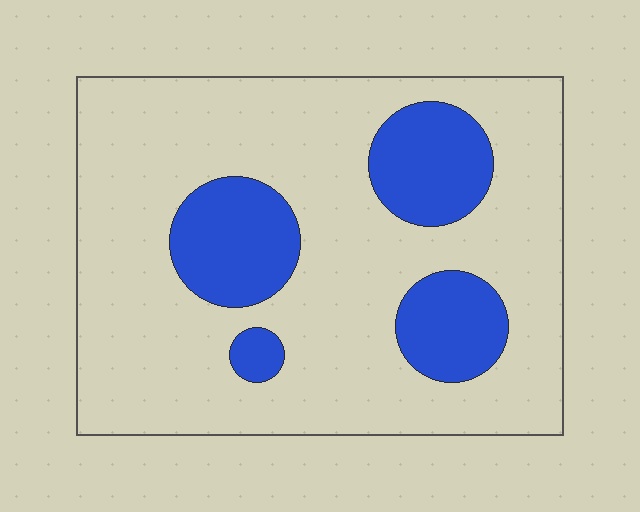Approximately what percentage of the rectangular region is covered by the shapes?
Approximately 20%.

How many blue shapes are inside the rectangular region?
4.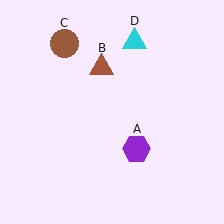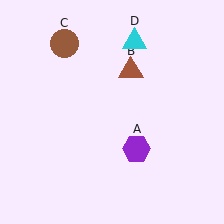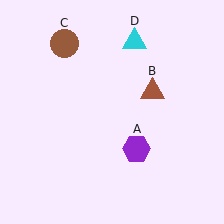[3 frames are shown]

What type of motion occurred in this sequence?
The brown triangle (object B) rotated clockwise around the center of the scene.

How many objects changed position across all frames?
1 object changed position: brown triangle (object B).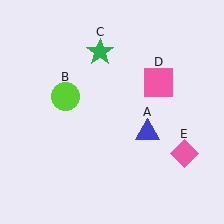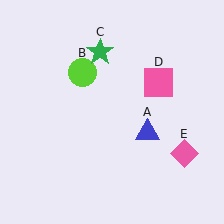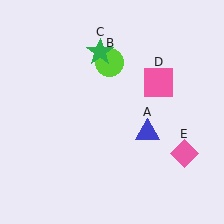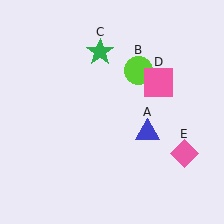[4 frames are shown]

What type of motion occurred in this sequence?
The lime circle (object B) rotated clockwise around the center of the scene.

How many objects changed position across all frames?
1 object changed position: lime circle (object B).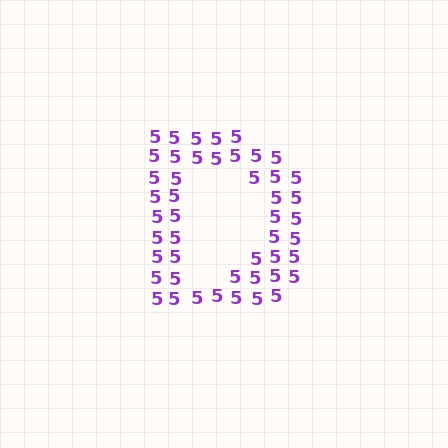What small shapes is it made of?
It is made of small digit 5's.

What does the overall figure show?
The overall figure shows the letter D.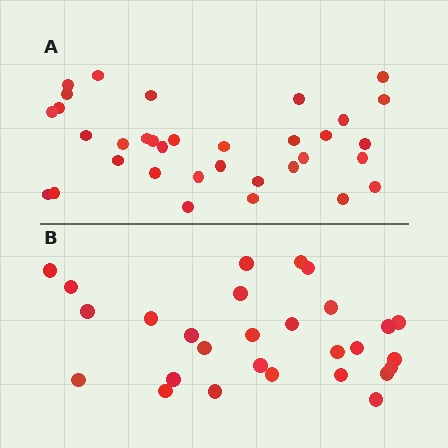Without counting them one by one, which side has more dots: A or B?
Region A (the top region) has more dots.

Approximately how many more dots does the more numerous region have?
Region A has about 6 more dots than region B.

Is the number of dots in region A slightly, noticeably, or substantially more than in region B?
Region A has only slightly more — the two regions are fairly close. The ratio is roughly 1.2 to 1.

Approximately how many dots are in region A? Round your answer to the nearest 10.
About 30 dots. (The exact count is 34, which rounds to 30.)